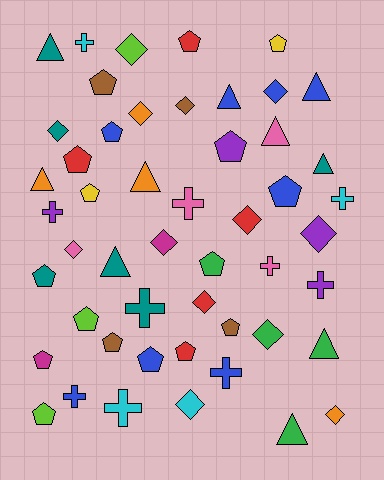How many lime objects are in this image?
There are 3 lime objects.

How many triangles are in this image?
There are 10 triangles.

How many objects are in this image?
There are 50 objects.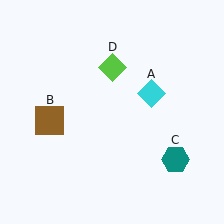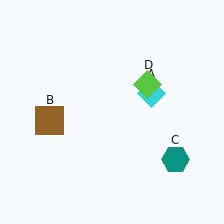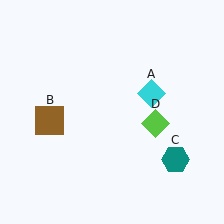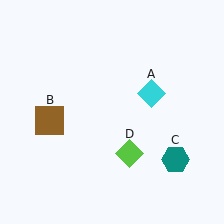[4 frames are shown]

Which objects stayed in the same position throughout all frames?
Cyan diamond (object A) and brown square (object B) and teal hexagon (object C) remained stationary.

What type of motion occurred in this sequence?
The lime diamond (object D) rotated clockwise around the center of the scene.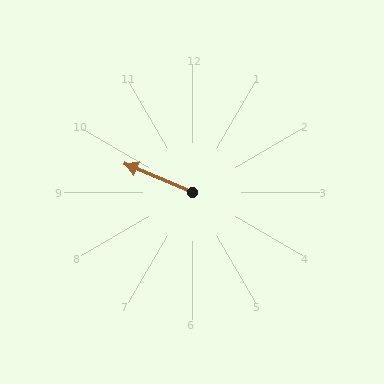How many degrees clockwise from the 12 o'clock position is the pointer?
Approximately 293 degrees.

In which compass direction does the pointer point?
Northwest.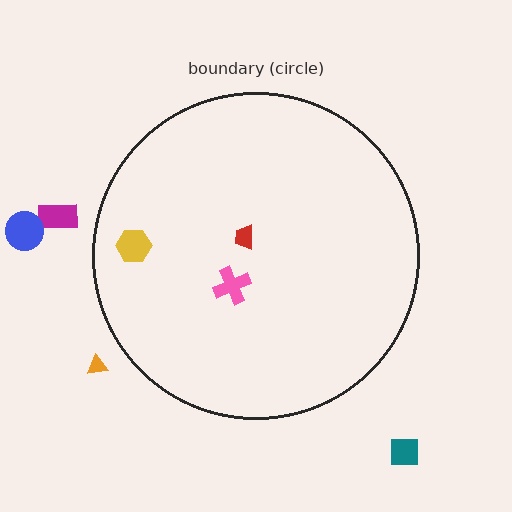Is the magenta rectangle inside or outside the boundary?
Outside.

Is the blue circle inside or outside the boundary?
Outside.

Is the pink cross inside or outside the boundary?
Inside.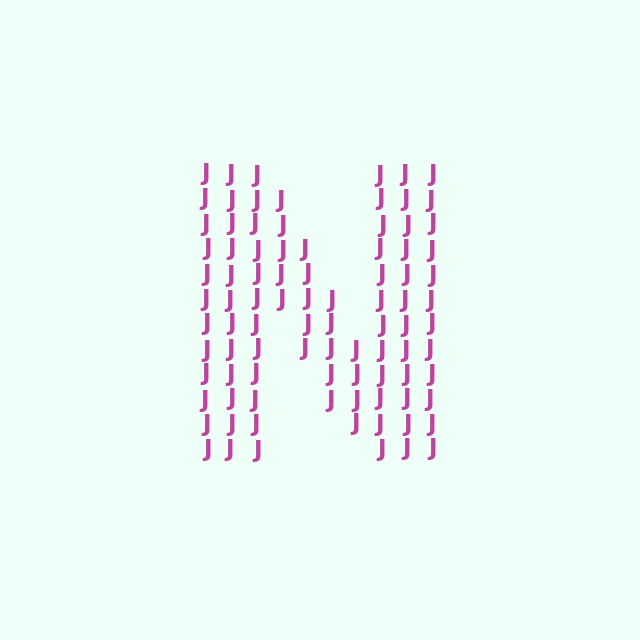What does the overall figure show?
The overall figure shows the letter N.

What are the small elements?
The small elements are letter J's.